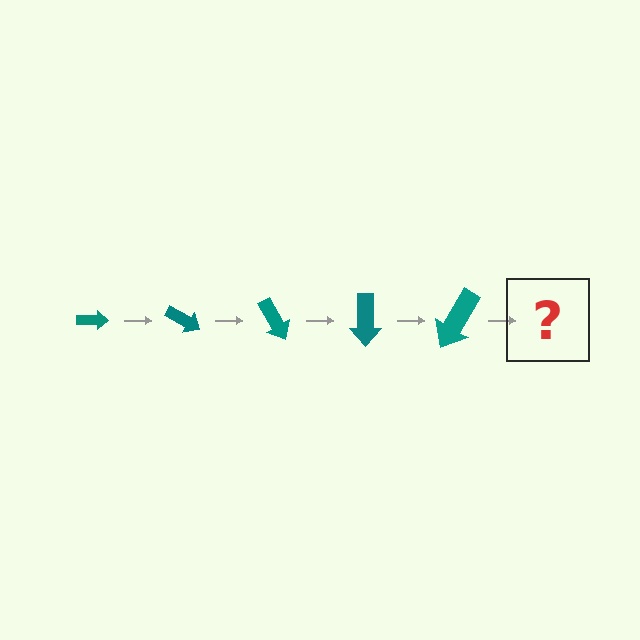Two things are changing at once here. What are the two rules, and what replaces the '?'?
The two rules are that the arrow grows larger each step and it rotates 30 degrees each step. The '?' should be an arrow, larger than the previous one and rotated 150 degrees from the start.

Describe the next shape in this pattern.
It should be an arrow, larger than the previous one and rotated 150 degrees from the start.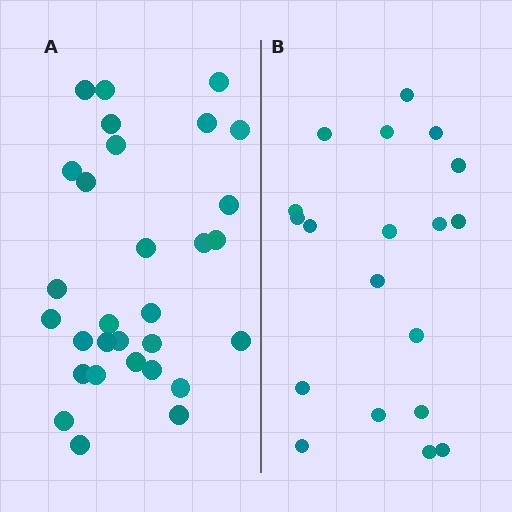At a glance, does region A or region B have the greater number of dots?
Region A (the left region) has more dots.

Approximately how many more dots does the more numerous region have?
Region A has roughly 12 or so more dots than region B.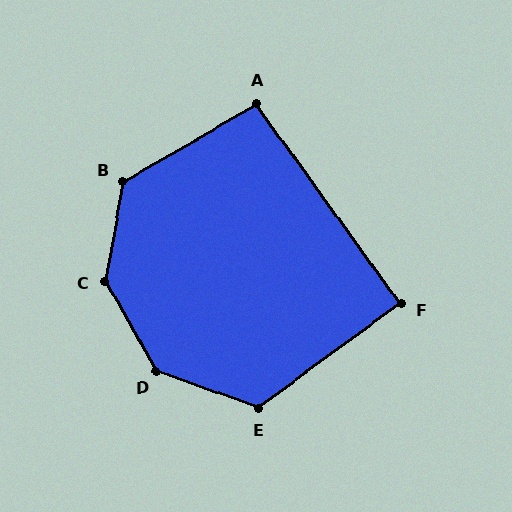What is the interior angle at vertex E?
Approximately 124 degrees (obtuse).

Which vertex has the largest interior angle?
C, at approximately 141 degrees.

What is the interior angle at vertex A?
Approximately 95 degrees (obtuse).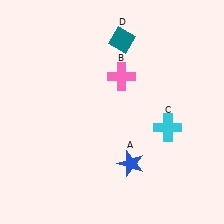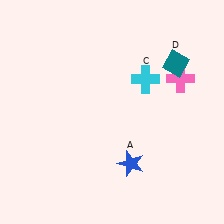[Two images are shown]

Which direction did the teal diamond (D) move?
The teal diamond (D) moved right.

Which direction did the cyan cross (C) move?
The cyan cross (C) moved up.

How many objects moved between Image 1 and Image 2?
3 objects moved between the two images.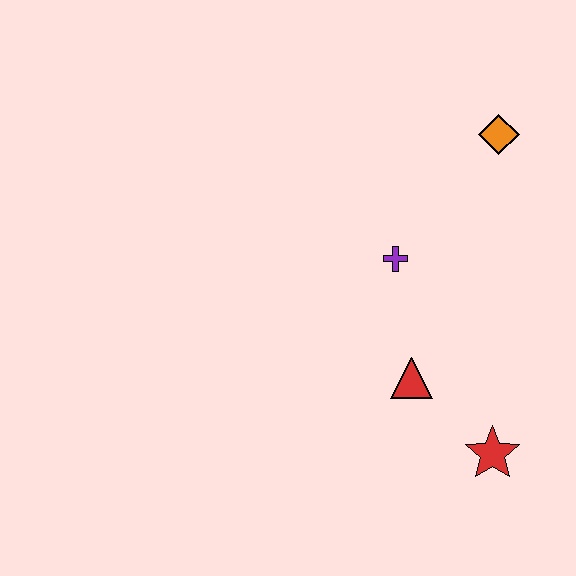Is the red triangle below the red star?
No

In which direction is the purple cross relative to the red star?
The purple cross is above the red star.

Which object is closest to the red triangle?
The red star is closest to the red triangle.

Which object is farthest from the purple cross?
The red star is farthest from the purple cross.